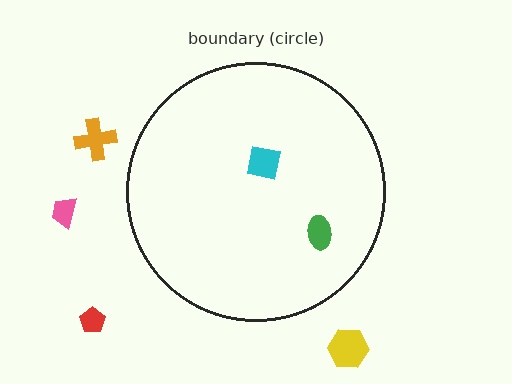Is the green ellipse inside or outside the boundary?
Inside.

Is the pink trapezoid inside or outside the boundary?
Outside.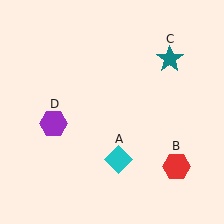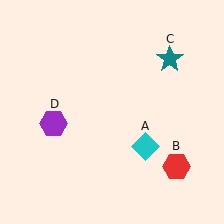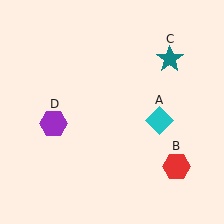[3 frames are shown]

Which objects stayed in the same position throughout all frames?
Red hexagon (object B) and teal star (object C) and purple hexagon (object D) remained stationary.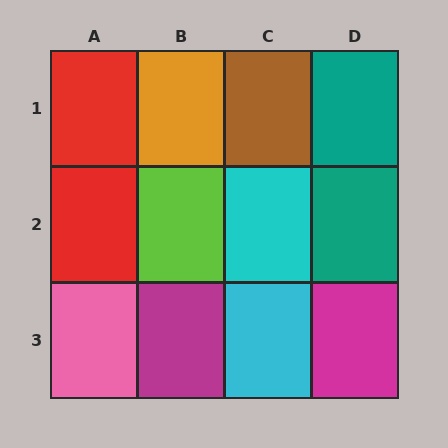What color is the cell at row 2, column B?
Lime.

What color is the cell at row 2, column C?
Cyan.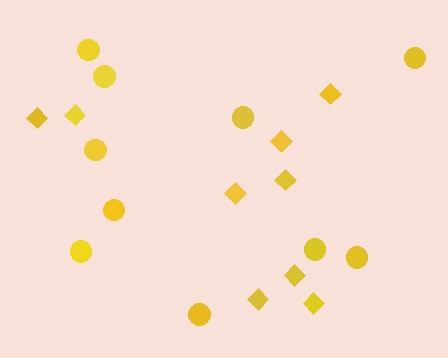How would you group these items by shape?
There are 2 groups: one group of circles (10) and one group of diamonds (9).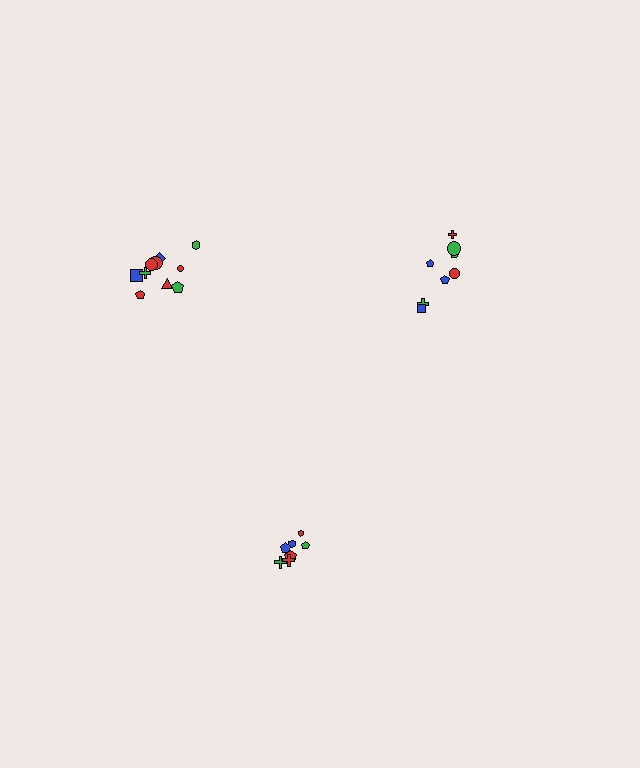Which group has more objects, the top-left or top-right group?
The top-left group.